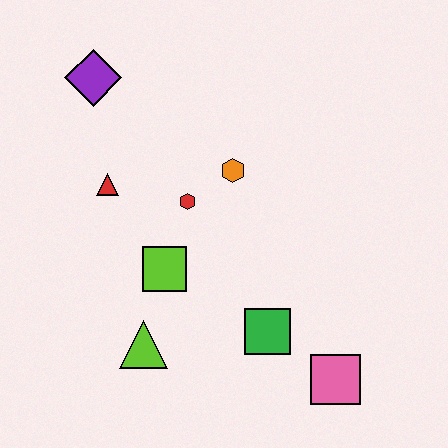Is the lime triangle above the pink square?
Yes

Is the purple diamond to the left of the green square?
Yes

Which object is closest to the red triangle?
The red hexagon is closest to the red triangle.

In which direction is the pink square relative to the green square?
The pink square is to the right of the green square.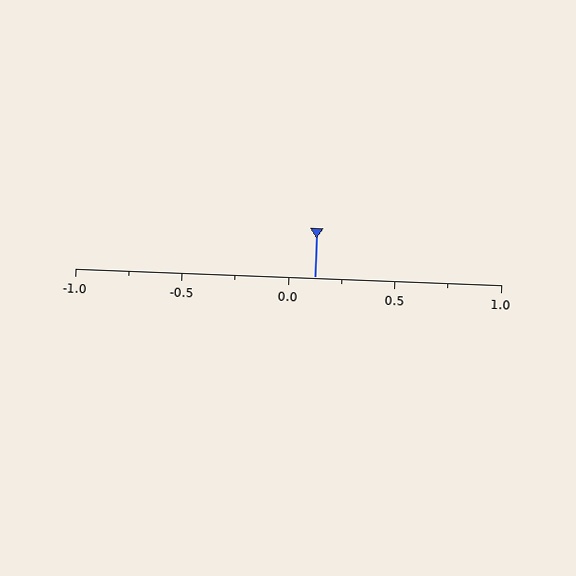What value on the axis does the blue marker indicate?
The marker indicates approximately 0.12.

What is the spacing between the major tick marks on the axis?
The major ticks are spaced 0.5 apart.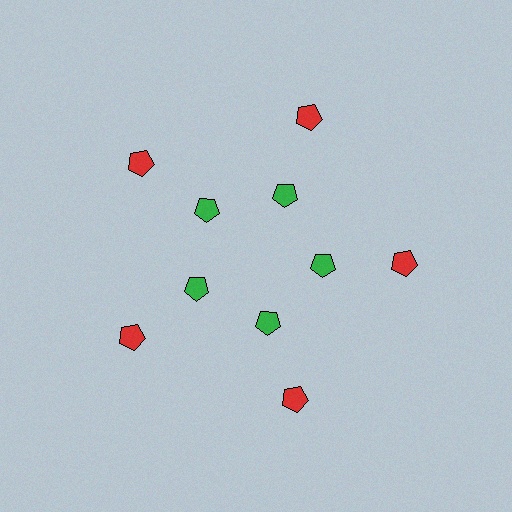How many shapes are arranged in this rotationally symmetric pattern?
There are 10 shapes, arranged in 5 groups of 2.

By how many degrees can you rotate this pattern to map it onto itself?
The pattern maps onto itself every 72 degrees of rotation.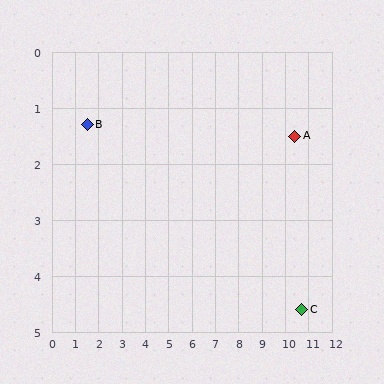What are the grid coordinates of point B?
Point B is at approximately (1.5, 1.3).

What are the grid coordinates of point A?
Point A is at approximately (10.4, 1.5).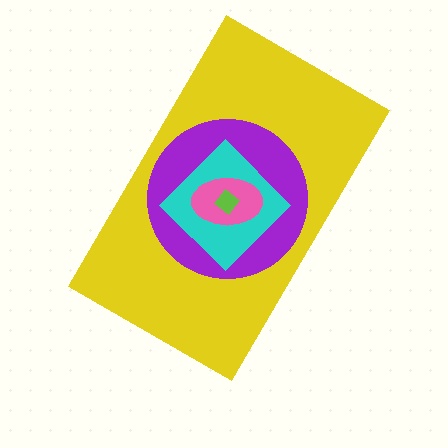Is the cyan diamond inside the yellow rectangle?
Yes.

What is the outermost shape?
The yellow rectangle.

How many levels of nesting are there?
5.